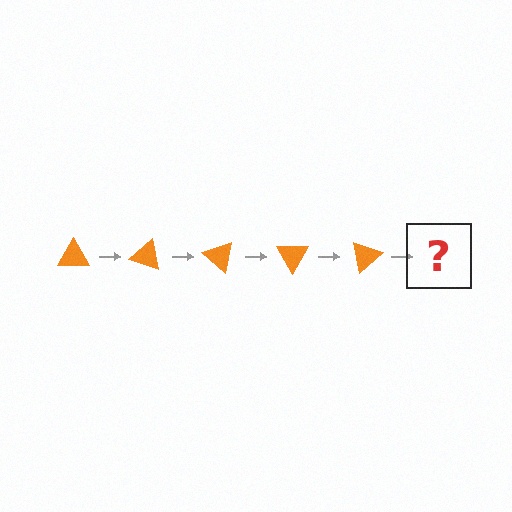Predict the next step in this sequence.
The next step is an orange triangle rotated 100 degrees.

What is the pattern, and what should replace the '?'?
The pattern is that the triangle rotates 20 degrees each step. The '?' should be an orange triangle rotated 100 degrees.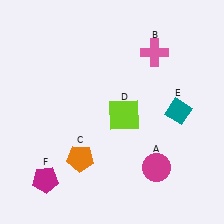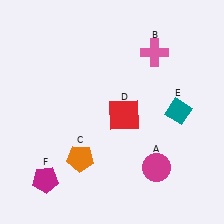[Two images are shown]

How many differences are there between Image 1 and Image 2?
There is 1 difference between the two images.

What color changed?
The square (D) changed from lime in Image 1 to red in Image 2.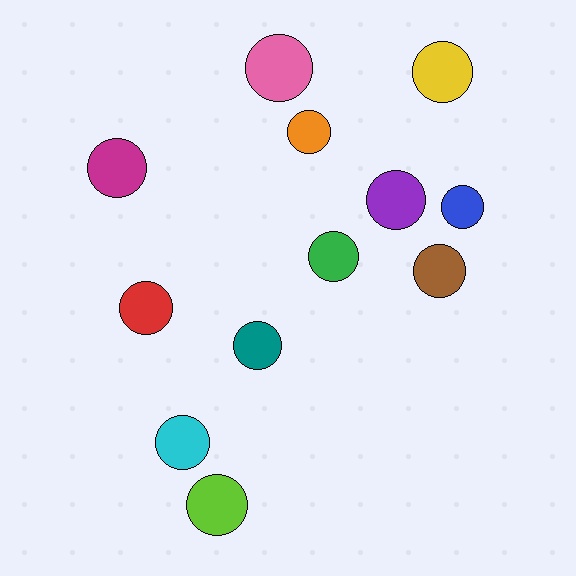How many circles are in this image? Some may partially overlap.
There are 12 circles.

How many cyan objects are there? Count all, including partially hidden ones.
There is 1 cyan object.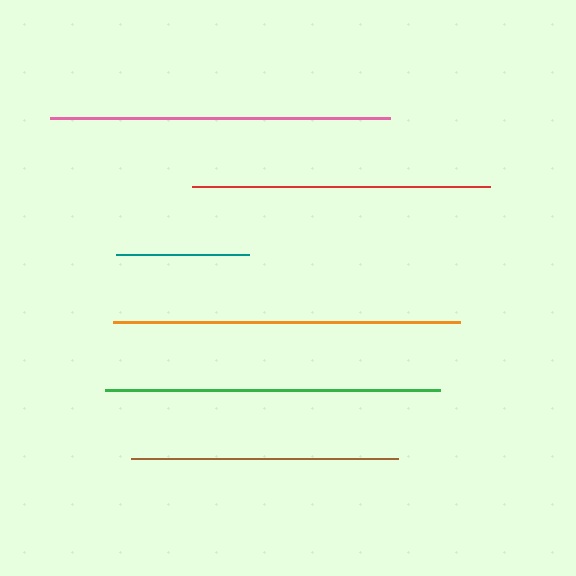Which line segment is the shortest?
The teal line is the shortest at approximately 132 pixels.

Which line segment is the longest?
The orange line is the longest at approximately 347 pixels.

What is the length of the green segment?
The green segment is approximately 335 pixels long.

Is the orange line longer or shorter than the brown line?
The orange line is longer than the brown line.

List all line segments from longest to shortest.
From longest to shortest: orange, pink, green, red, brown, teal.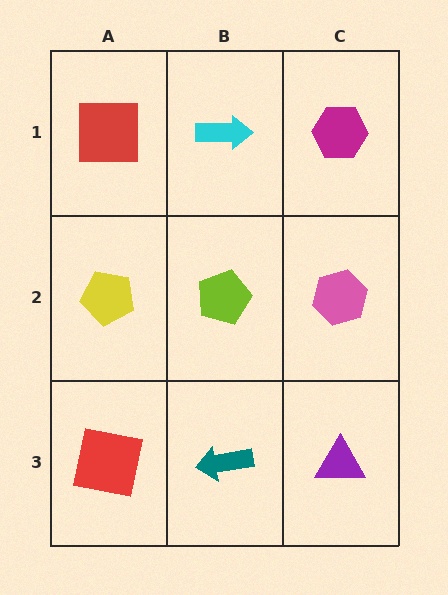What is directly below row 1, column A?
A yellow pentagon.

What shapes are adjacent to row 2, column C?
A magenta hexagon (row 1, column C), a purple triangle (row 3, column C), a lime pentagon (row 2, column B).